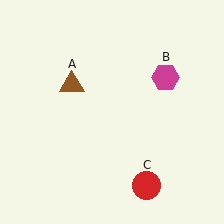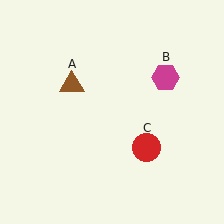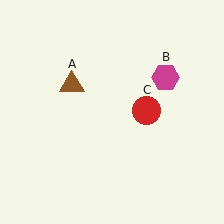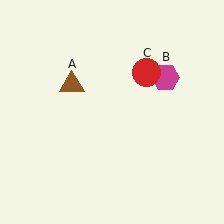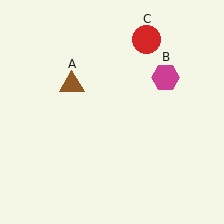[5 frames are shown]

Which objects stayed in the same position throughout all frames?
Brown triangle (object A) and magenta hexagon (object B) remained stationary.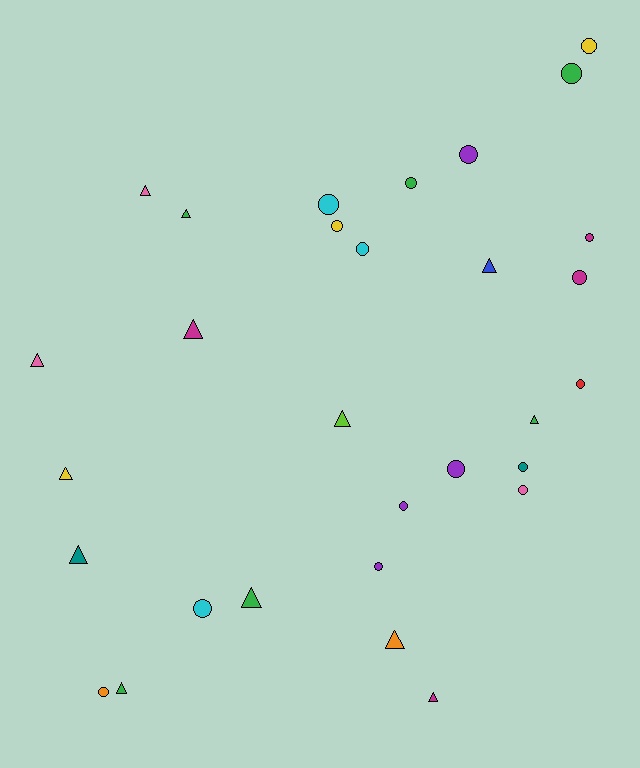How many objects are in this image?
There are 30 objects.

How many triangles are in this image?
There are 13 triangles.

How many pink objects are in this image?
There are 3 pink objects.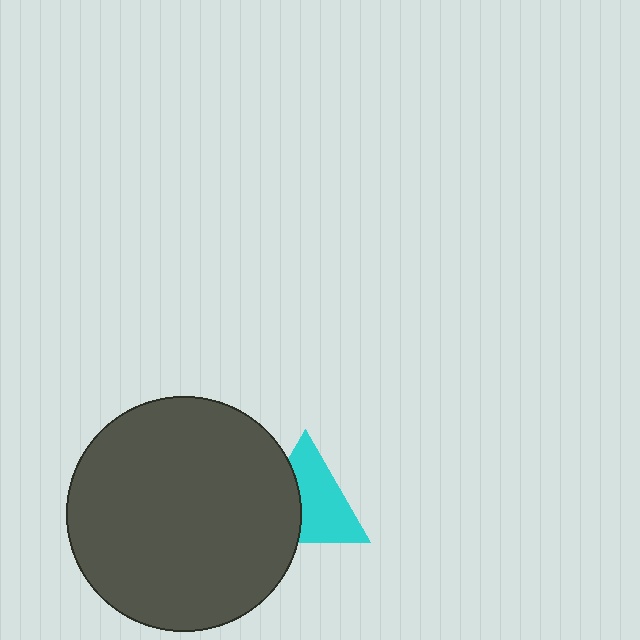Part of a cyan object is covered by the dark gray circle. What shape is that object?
It is a triangle.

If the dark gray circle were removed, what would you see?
You would see the complete cyan triangle.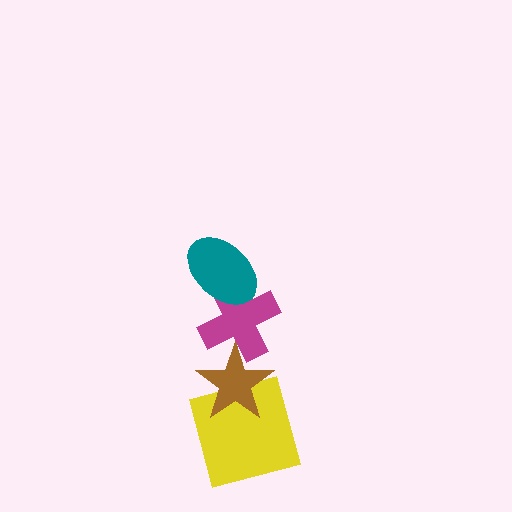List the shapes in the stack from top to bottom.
From top to bottom: the teal ellipse, the magenta cross, the brown star, the yellow square.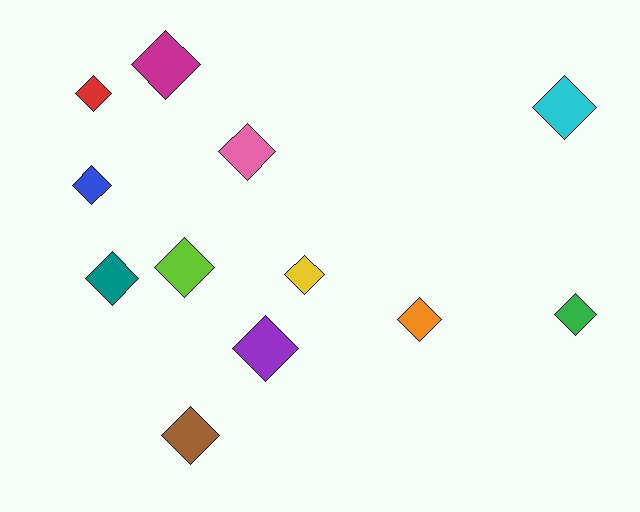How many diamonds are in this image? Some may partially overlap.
There are 12 diamonds.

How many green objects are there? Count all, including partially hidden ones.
There is 1 green object.